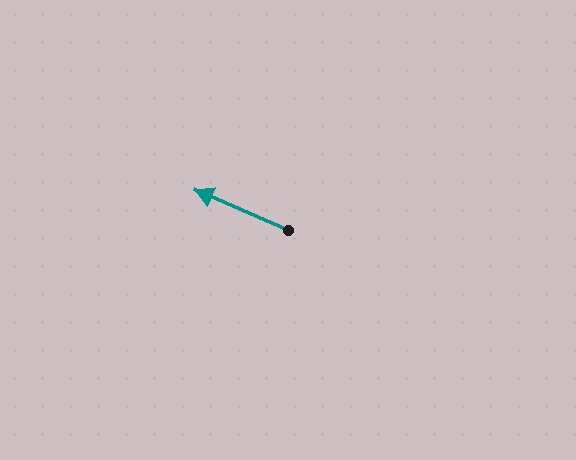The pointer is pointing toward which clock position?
Roughly 10 o'clock.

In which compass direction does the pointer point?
Northwest.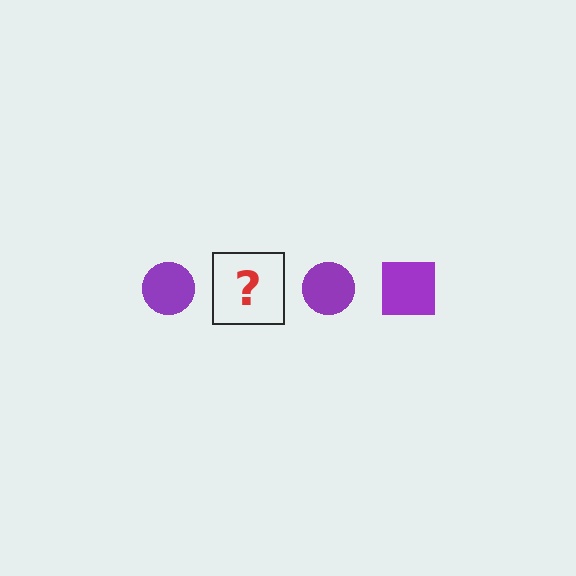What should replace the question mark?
The question mark should be replaced with a purple square.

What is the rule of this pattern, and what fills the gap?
The rule is that the pattern cycles through circle, square shapes in purple. The gap should be filled with a purple square.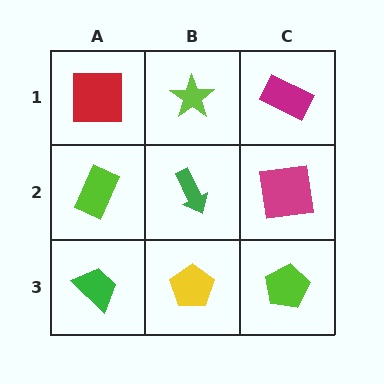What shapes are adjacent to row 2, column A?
A red square (row 1, column A), a green trapezoid (row 3, column A), a green arrow (row 2, column B).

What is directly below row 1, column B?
A green arrow.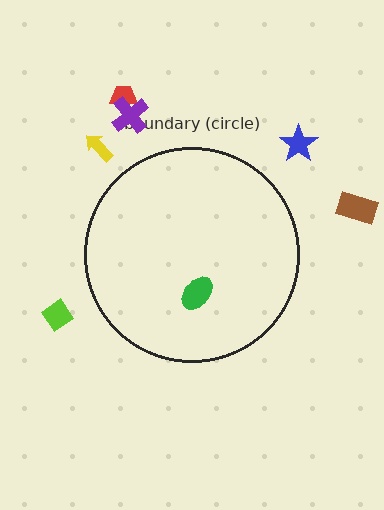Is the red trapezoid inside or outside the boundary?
Outside.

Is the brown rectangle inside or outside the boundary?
Outside.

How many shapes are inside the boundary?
1 inside, 6 outside.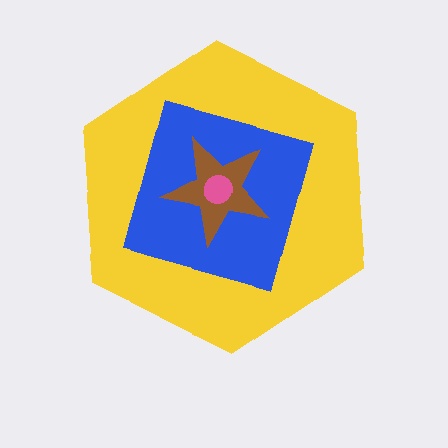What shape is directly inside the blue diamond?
The brown star.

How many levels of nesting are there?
4.